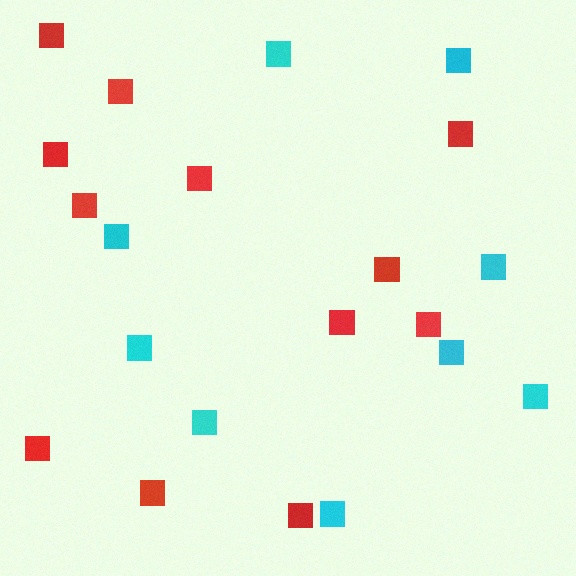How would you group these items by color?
There are 2 groups: one group of red squares (12) and one group of cyan squares (9).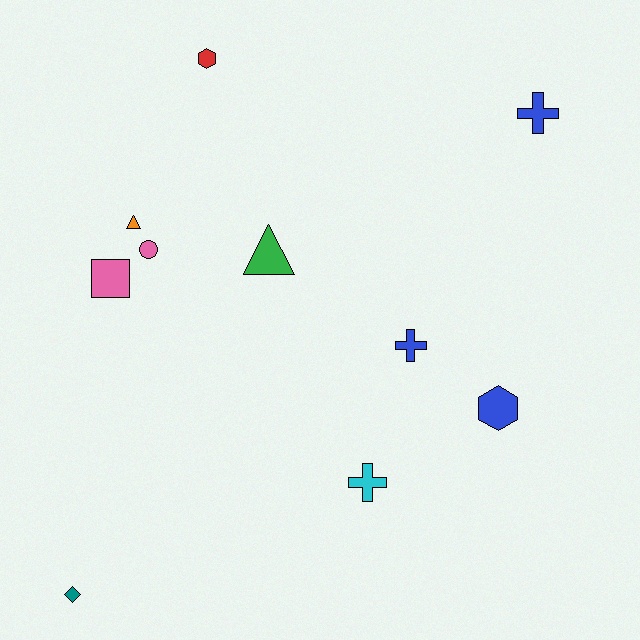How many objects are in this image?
There are 10 objects.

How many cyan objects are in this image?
There is 1 cyan object.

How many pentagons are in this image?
There are no pentagons.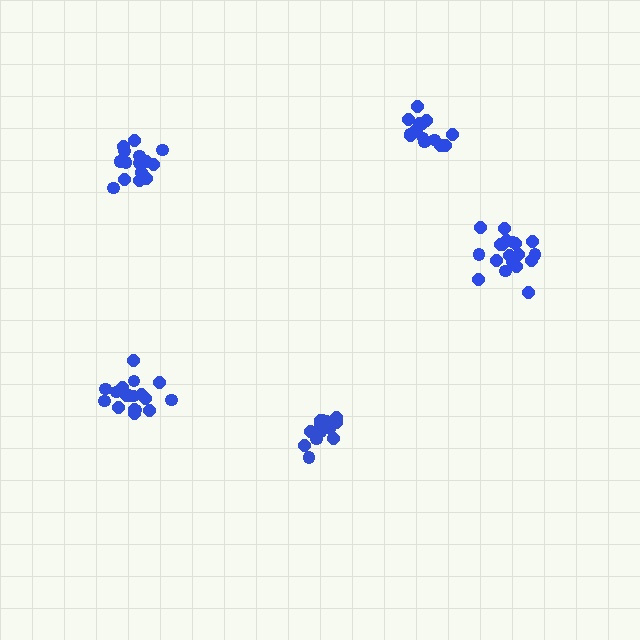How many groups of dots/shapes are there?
There are 5 groups.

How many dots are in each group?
Group 1: 15 dots, Group 2: 18 dots, Group 3: 15 dots, Group 4: 16 dots, Group 5: 19 dots (83 total).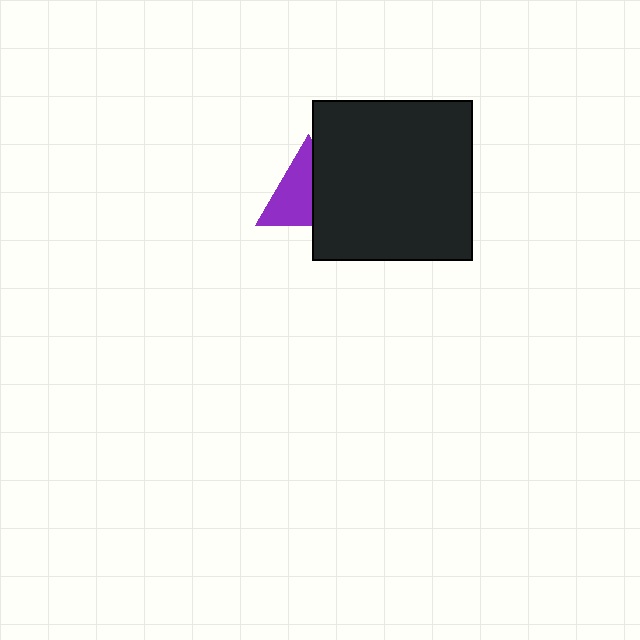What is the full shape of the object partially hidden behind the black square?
The partially hidden object is a purple triangle.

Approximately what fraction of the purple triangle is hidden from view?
Roughly 44% of the purple triangle is hidden behind the black square.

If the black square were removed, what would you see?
You would see the complete purple triangle.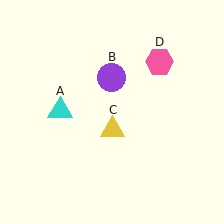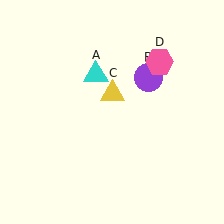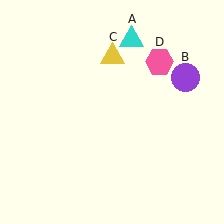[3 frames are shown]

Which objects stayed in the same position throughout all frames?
Pink hexagon (object D) remained stationary.